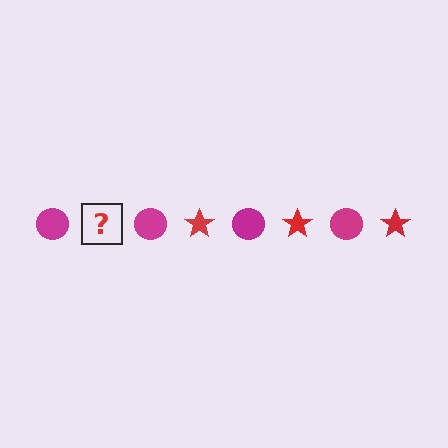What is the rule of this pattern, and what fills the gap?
The rule is that the pattern alternates between magenta circle and red star. The gap should be filled with a red star.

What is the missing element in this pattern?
The missing element is a red star.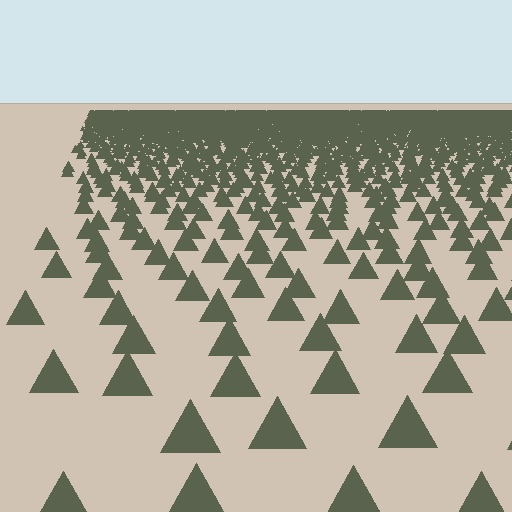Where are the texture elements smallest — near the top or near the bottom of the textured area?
Near the top.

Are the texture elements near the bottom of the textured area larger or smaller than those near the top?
Larger. Near the bottom, elements are closer to the viewer and appear at a bigger on-screen size.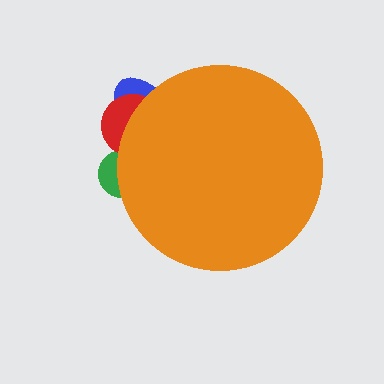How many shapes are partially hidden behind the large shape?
3 shapes are partially hidden.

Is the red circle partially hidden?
Yes, the red circle is partially hidden behind the orange circle.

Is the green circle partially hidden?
Yes, the green circle is partially hidden behind the orange circle.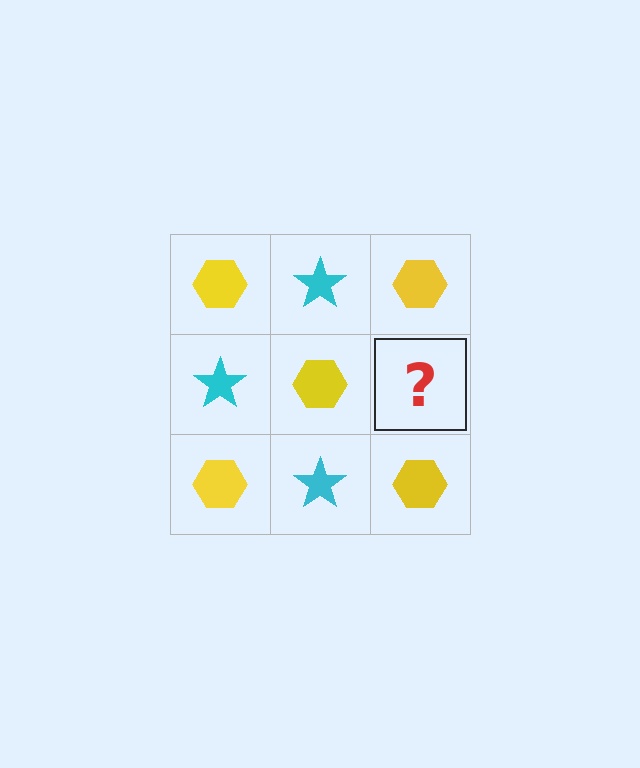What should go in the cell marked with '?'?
The missing cell should contain a cyan star.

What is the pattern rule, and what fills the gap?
The rule is that it alternates yellow hexagon and cyan star in a checkerboard pattern. The gap should be filled with a cyan star.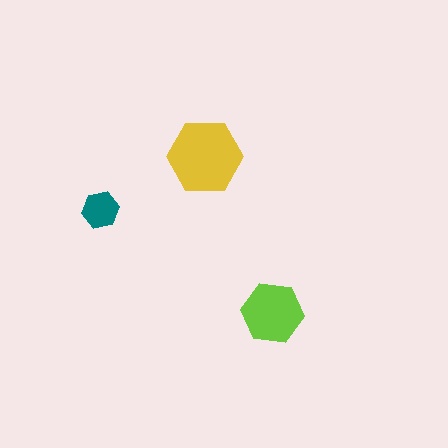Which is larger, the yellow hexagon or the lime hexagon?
The yellow one.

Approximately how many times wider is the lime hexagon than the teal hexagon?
About 1.5 times wider.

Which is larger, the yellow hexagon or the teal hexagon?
The yellow one.